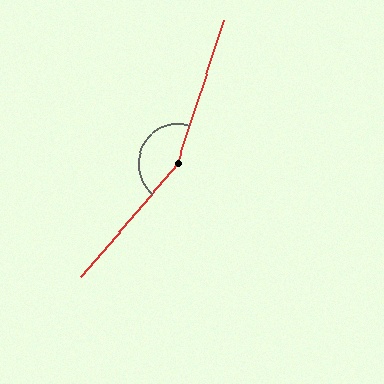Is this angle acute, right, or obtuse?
It is obtuse.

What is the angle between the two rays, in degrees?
Approximately 157 degrees.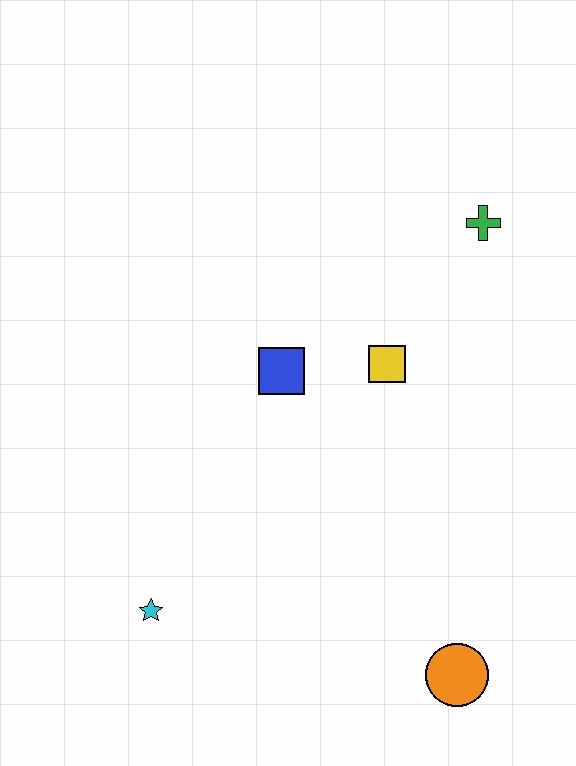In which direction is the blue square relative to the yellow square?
The blue square is to the left of the yellow square.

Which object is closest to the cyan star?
The blue square is closest to the cyan star.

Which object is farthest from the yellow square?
The cyan star is farthest from the yellow square.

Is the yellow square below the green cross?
Yes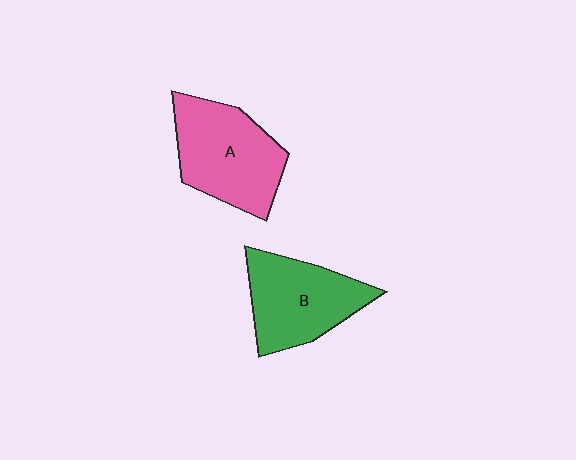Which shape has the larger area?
Shape A (pink).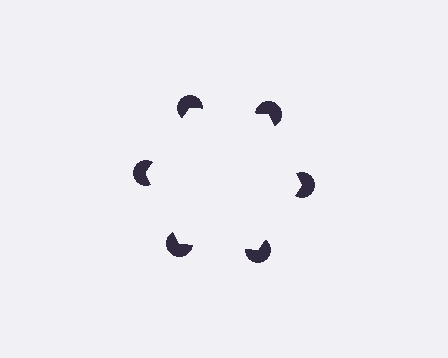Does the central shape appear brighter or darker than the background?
It typically appears slightly brighter than the background, even though no actual brightness change is drawn.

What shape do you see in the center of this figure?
An illusory hexagon — its edges are inferred from the aligned wedge cuts in the pac-man discs, not physically drawn.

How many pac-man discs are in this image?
There are 6 — one at each vertex of the illusory hexagon.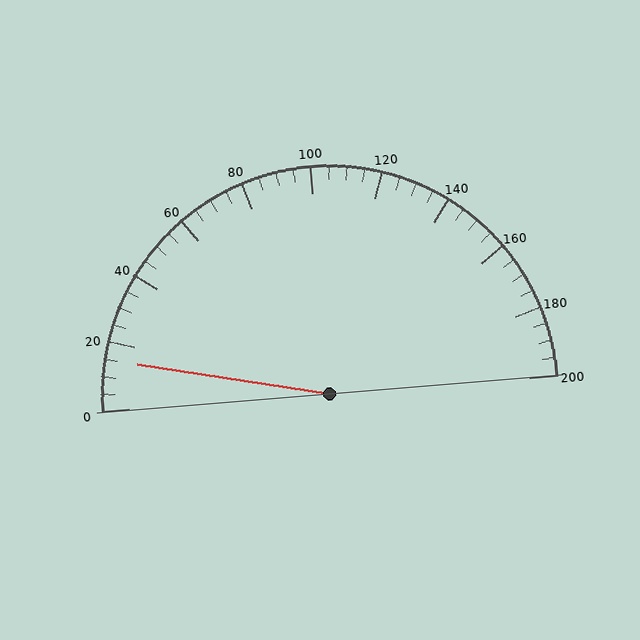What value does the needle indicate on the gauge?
The needle indicates approximately 15.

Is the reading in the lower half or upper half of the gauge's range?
The reading is in the lower half of the range (0 to 200).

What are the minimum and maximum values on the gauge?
The gauge ranges from 0 to 200.